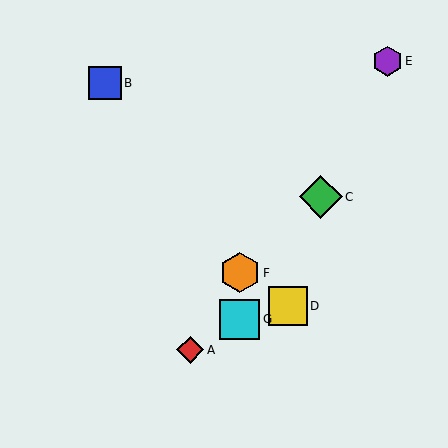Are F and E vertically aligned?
No, F is at x≈240 and E is at x≈387.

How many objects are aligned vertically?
2 objects (F, G) are aligned vertically.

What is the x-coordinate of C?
Object C is at x≈321.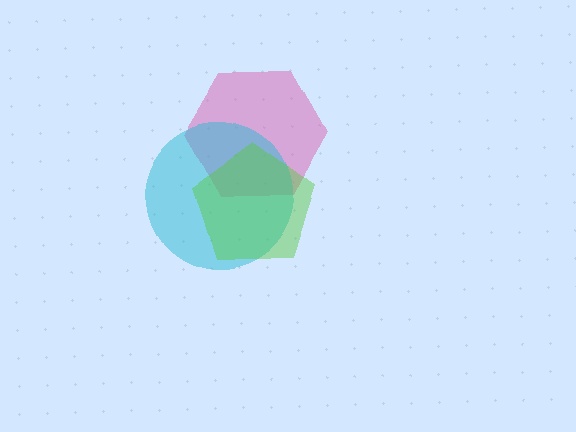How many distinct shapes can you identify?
There are 3 distinct shapes: a pink hexagon, a cyan circle, a lime pentagon.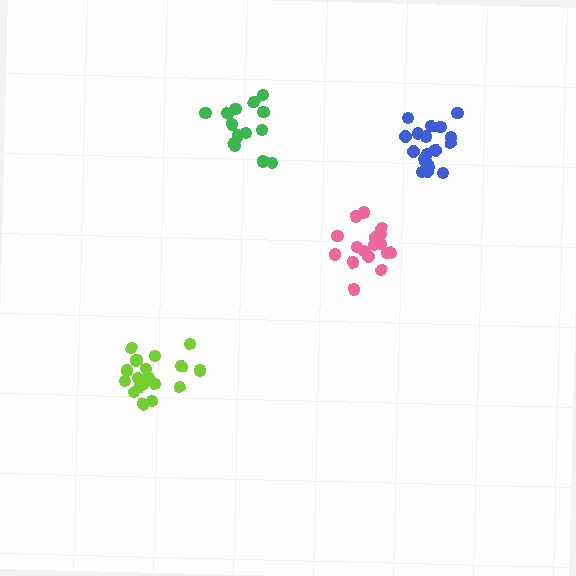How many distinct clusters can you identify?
There are 4 distinct clusters.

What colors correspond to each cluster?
The clusters are colored: green, pink, lime, blue.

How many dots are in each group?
Group 1: 14 dots, Group 2: 18 dots, Group 3: 20 dots, Group 4: 18 dots (70 total).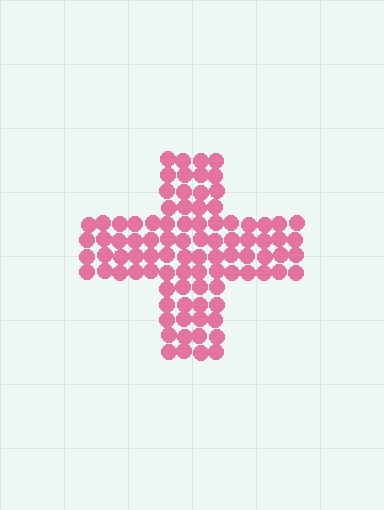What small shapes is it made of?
It is made of small circles.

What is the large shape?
The large shape is a cross.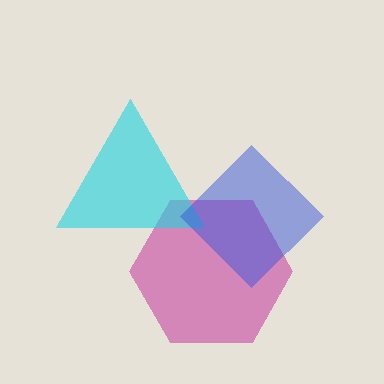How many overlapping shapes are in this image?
There are 3 overlapping shapes in the image.